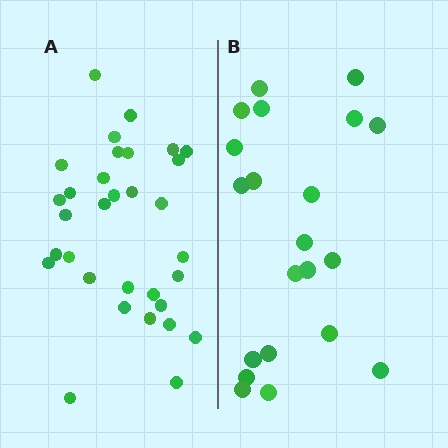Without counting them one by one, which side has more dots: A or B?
Region A (the left region) has more dots.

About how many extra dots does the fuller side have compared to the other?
Region A has roughly 12 or so more dots than region B.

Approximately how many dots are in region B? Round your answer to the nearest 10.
About 20 dots. (The exact count is 21, which rounds to 20.)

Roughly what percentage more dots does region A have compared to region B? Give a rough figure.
About 50% more.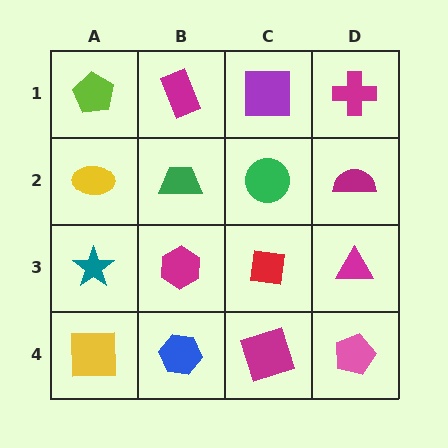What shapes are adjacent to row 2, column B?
A magenta rectangle (row 1, column B), a magenta hexagon (row 3, column B), a yellow ellipse (row 2, column A), a green circle (row 2, column C).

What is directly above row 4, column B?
A magenta hexagon.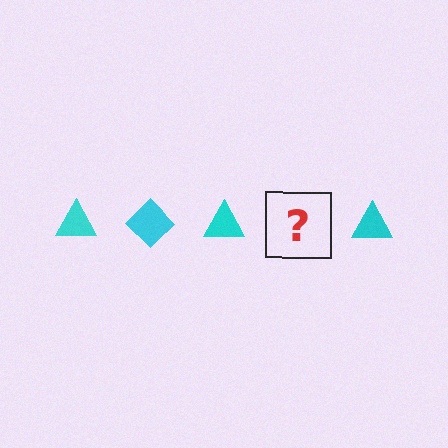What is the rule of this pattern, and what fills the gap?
The rule is that the pattern cycles through triangle, diamond shapes in cyan. The gap should be filled with a cyan diamond.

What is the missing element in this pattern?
The missing element is a cyan diamond.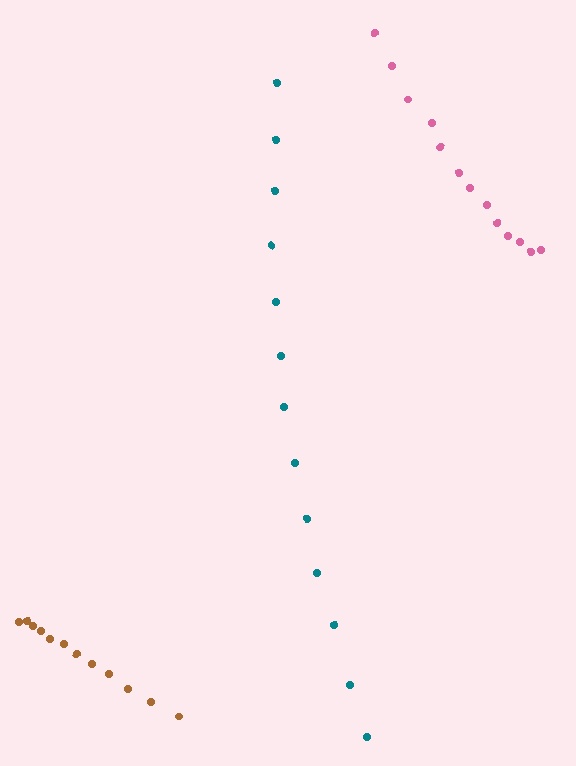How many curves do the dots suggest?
There are 3 distinct paths.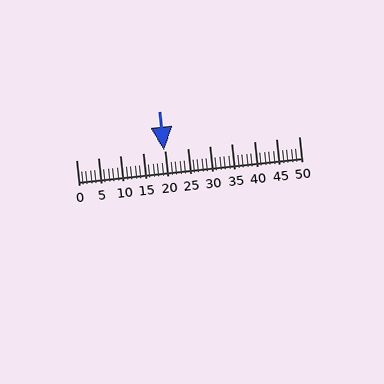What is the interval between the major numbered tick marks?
The major tick marks are spaced 5 units apart.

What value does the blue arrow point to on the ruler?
The blue arrow points to approximately 20.